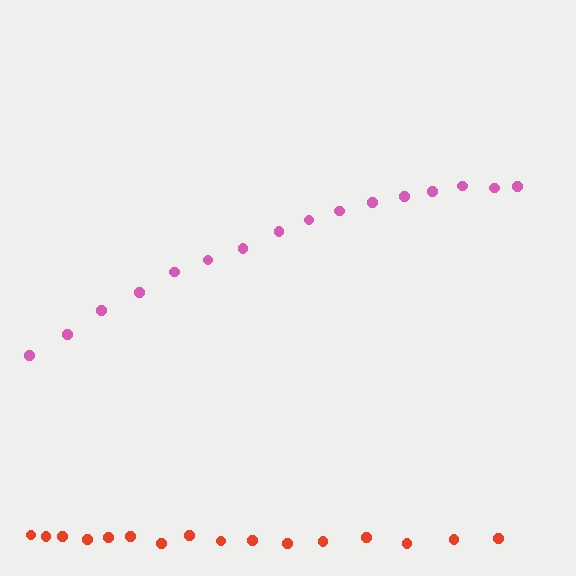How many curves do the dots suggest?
There are 2 distinct paths.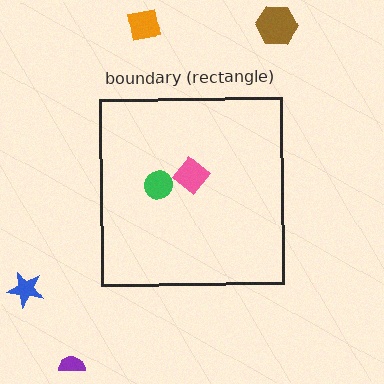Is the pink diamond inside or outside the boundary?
Inside.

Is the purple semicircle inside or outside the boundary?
Outside.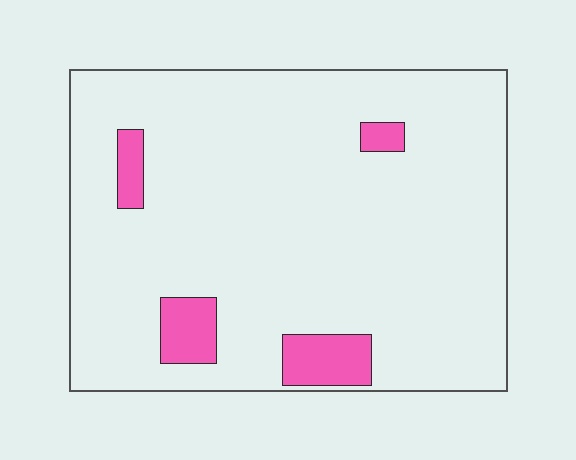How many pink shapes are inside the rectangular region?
4.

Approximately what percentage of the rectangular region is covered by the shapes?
Approximately 10%.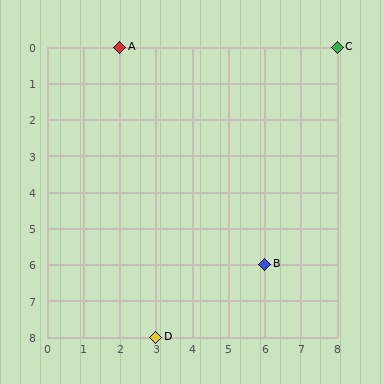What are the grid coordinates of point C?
Point C is at grid coordinates (8, 0).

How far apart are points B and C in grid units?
Points B and C are 2 columns and 6 rows apart (about 6.3 grid units diagonally).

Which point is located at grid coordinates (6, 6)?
Point B is at (6, 6).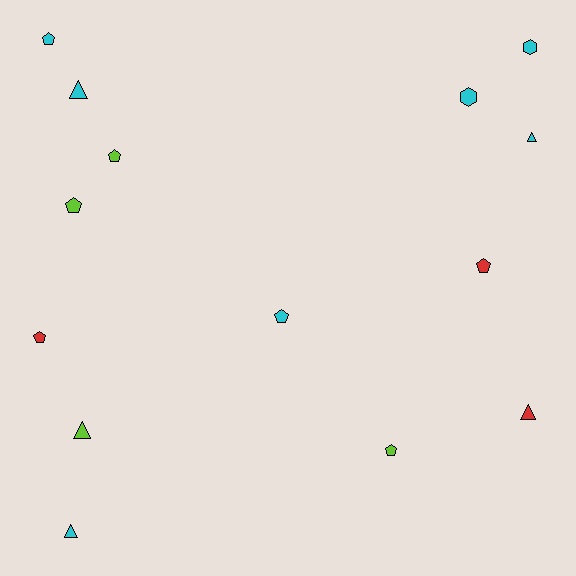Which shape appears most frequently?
Pentagon, with 7 objects.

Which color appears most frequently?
Cyan, with 7 objects.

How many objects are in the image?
There are 14 objects.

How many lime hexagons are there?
There are no lime hexagons.